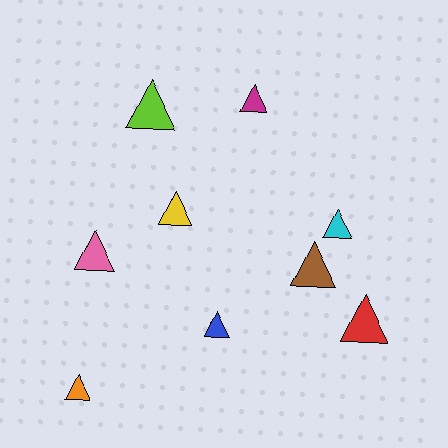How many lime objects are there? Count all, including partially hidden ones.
There is 1 lime object.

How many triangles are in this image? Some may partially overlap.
There are 9 triangles.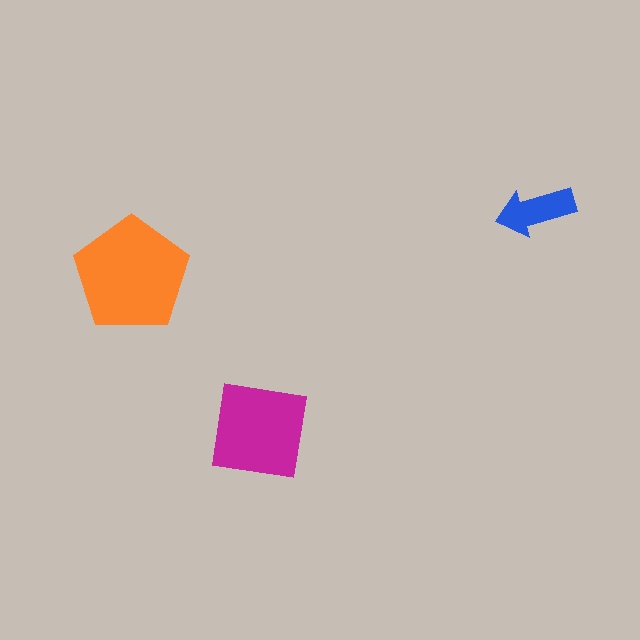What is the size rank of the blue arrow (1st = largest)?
3rd.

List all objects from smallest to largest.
The blue arrow, the magenta square, the orange pentagon.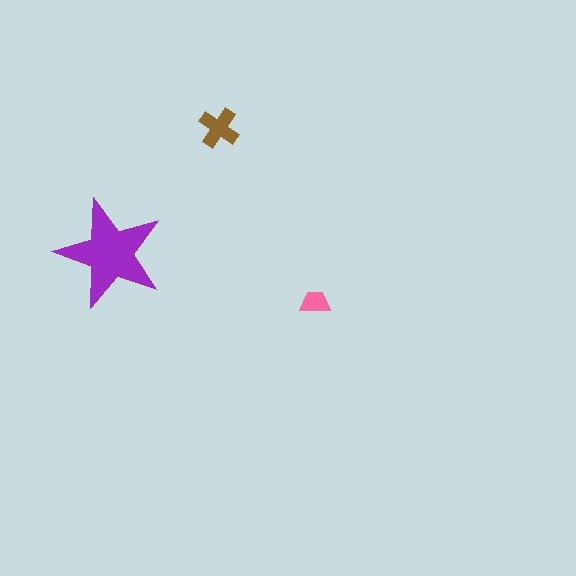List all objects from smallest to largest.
The pink trapezoid, the brown cross, the purple star.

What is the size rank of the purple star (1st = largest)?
1st.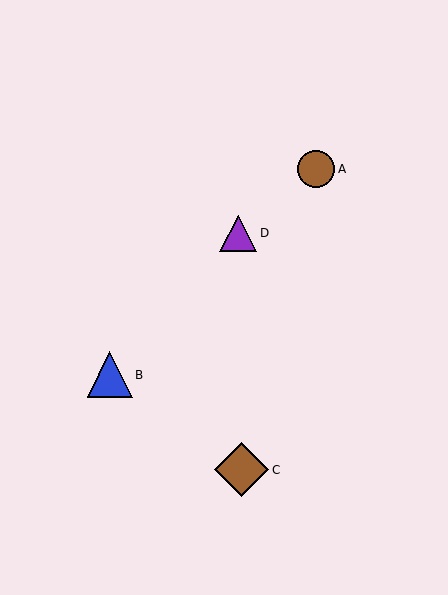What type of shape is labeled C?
Shape C is a brown diamond.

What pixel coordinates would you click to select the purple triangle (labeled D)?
Click at (238, 233) to select the purple triangle D.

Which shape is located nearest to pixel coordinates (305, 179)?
The brown circle (labeled A) at (316, 169) is nearest to that location.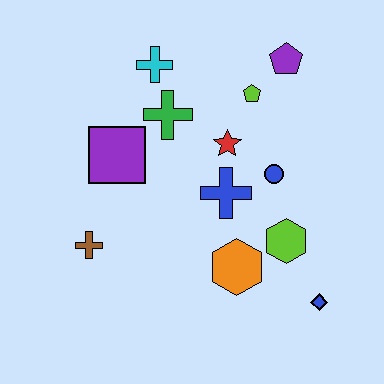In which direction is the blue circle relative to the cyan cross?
The blue circle is to the right of the cyan cross.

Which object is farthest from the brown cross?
The purple pentagon is farthest from the brown cross.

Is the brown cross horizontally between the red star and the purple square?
No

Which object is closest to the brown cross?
The purple square is closest to the brown cross.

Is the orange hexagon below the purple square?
Yes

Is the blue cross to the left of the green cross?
No